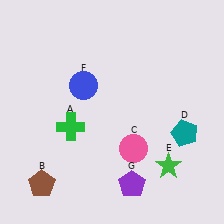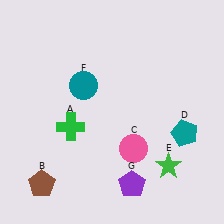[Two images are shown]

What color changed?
The circle (F) changed from blue in Image 1 to teal in Image 2.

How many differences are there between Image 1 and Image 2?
There is 1 difference between the two images.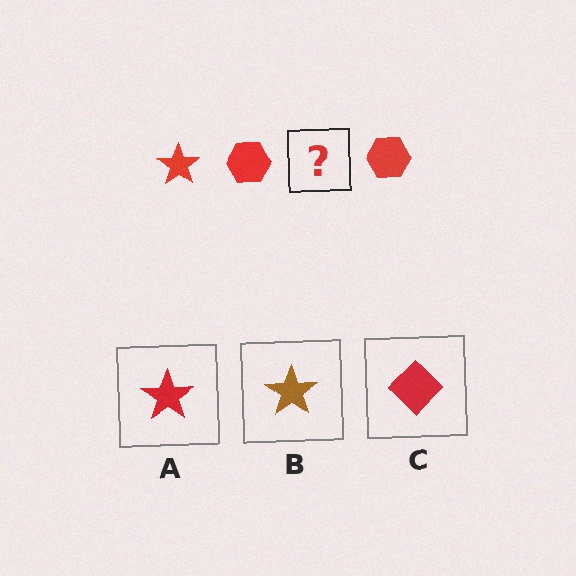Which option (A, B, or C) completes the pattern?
A.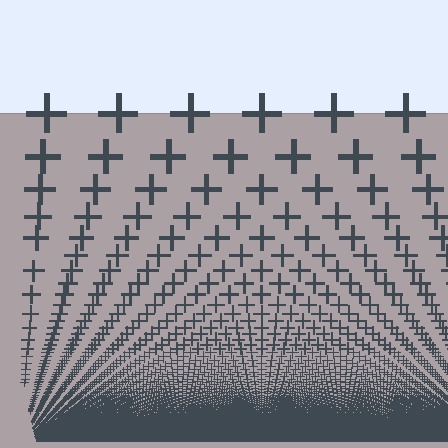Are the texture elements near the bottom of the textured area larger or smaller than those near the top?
Smaller. The gradient is inverted — elements near the bottom are smaller and denser.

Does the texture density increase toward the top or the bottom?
Density increases toward the bottom.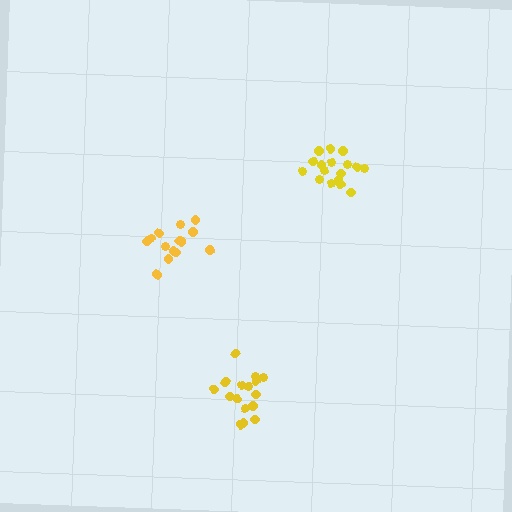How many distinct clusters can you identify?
There are 3 distinct clusters.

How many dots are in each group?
Group 1: 17 dots, Group 2: 17 dots, Group 3: 14 dots (48 total).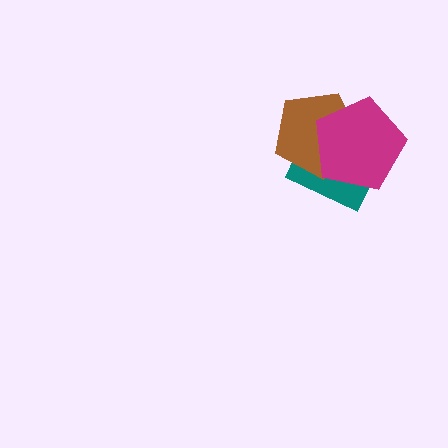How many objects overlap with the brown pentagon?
2 objects overlap with the brown pentagon.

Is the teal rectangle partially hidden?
Yes, it is partially covered by another shape.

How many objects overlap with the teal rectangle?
2 objects overlap with the teal rectangle.